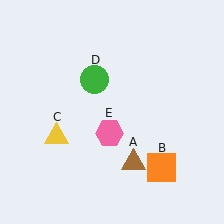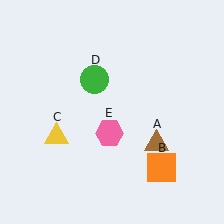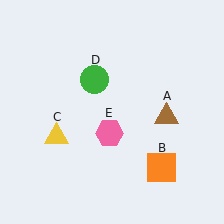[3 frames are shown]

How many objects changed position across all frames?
1 object changed position: brown triangle (object A).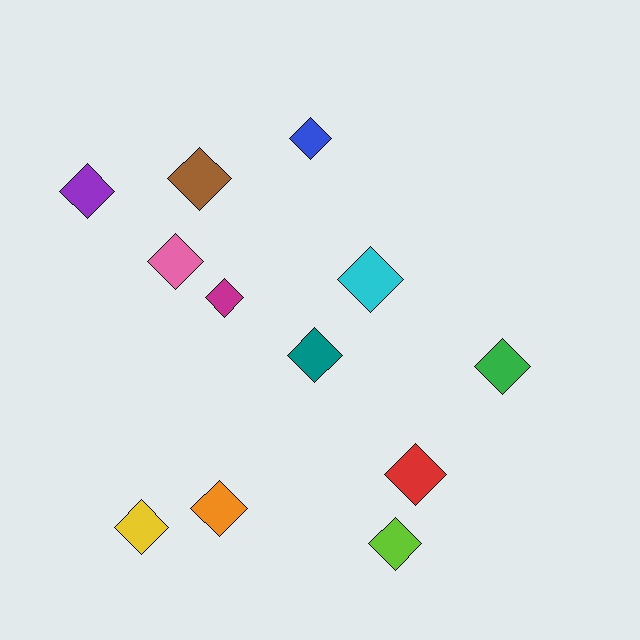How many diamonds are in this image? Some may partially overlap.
There are 12 diamonds.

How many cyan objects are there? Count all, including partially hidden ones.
There is 1 cyan object.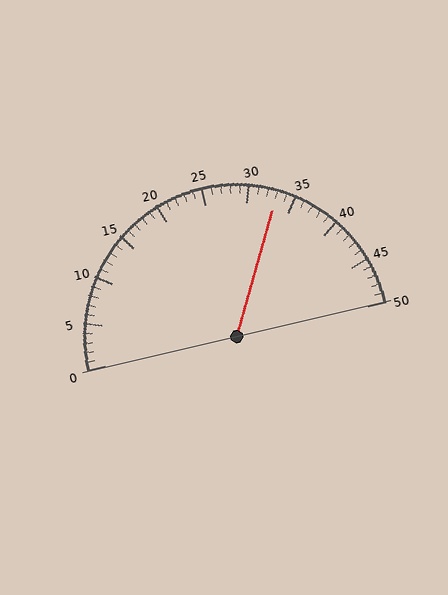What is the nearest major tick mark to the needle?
The nearest major tick mark is 35.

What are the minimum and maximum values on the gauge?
The gauge ranges from 0 to 50.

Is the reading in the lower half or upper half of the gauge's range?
The reading is in the upper half of the range (0 to 50).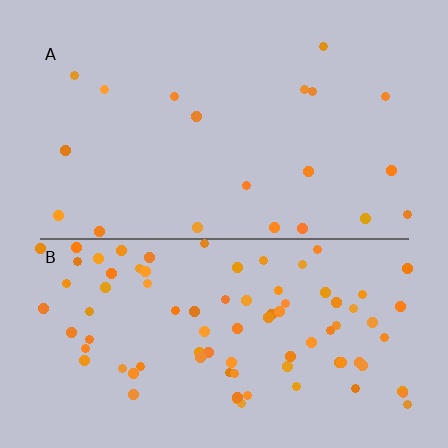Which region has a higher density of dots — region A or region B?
B (the bottom).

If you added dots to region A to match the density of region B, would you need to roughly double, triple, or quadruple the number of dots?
Approximately quadruple.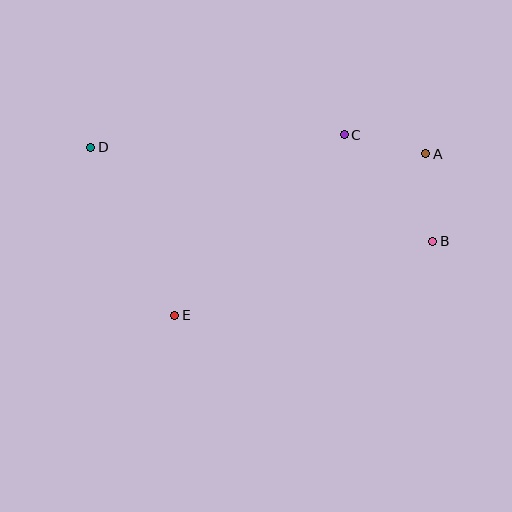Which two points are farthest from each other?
Points B and D are farthest from each other.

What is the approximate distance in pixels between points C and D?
The distance between C and D is approximately 253 pixels.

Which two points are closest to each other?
Points A and C are closest to each other.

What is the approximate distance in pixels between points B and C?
The distance between B and C is approximately 138 pixels.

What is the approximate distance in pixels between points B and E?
The distance between B and E is approximately 269 pixels.